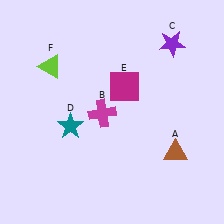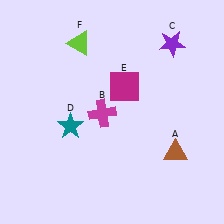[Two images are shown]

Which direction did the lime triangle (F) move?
The lime triangle (F) moved right.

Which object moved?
The lime triangle (F) moved right.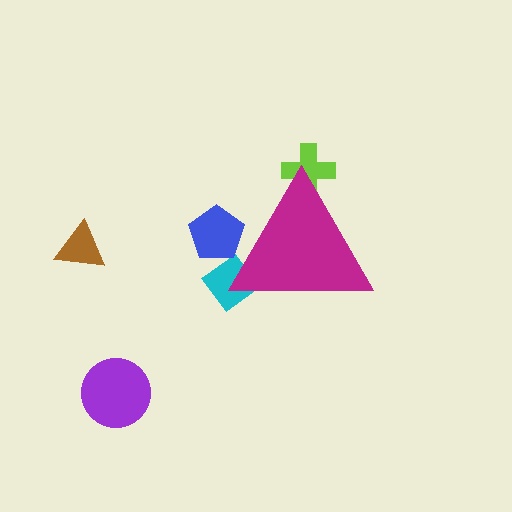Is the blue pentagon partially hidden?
Yes, the blue pentagon is partially hidden behind the magenta triangle.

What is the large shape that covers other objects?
A magenta triangle.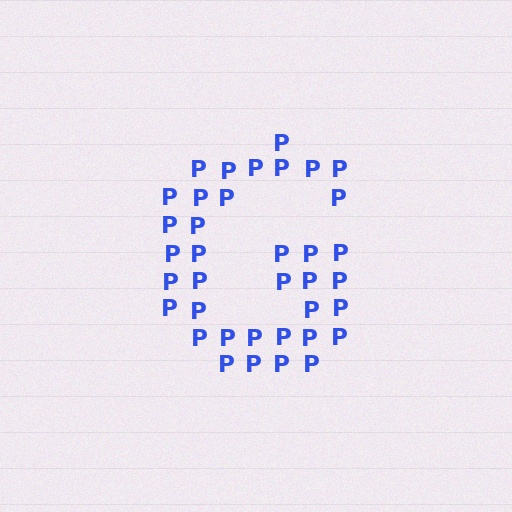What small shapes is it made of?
It is made of small letter P's.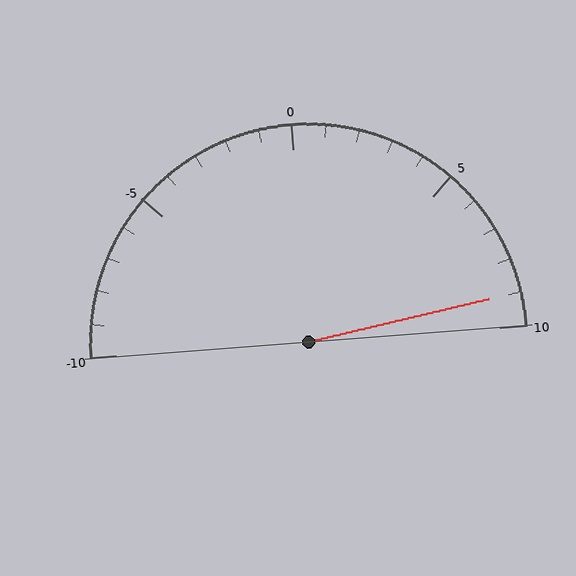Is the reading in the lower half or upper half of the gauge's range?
The reading is in the upper half of the range (-10 to 10).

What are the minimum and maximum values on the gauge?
The gauge ranges from -10 to 10.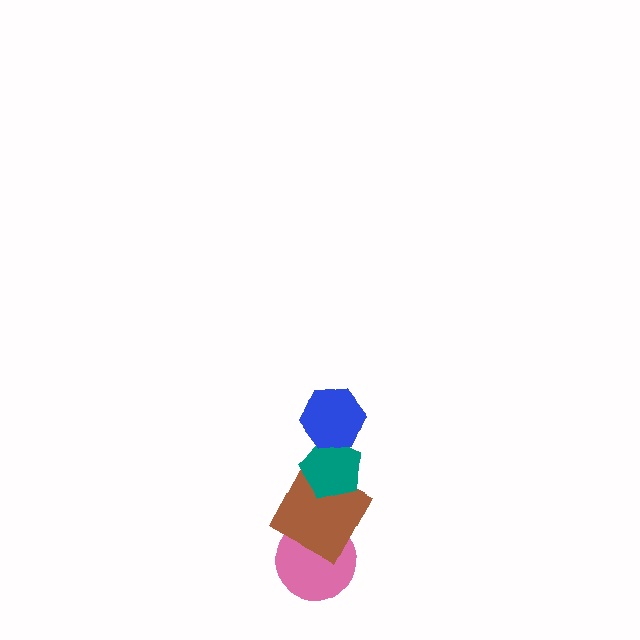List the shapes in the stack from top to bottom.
From top to bottom: the blue hexagon, the teal pentagon, the brown square, the pink circle.